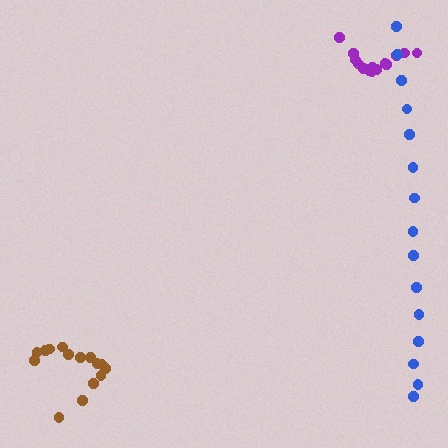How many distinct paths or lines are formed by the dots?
There are 3 distinct paths.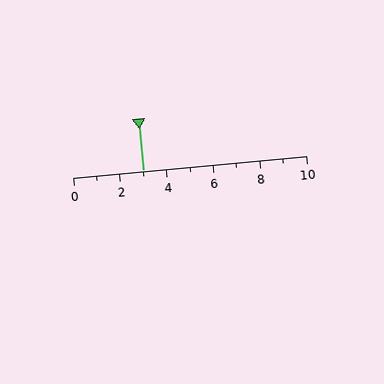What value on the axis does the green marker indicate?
The marker indicates approximately 3.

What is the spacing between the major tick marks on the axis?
The major ticks are spaced 2 apart.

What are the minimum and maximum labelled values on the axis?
The axis runs from 0 to 10.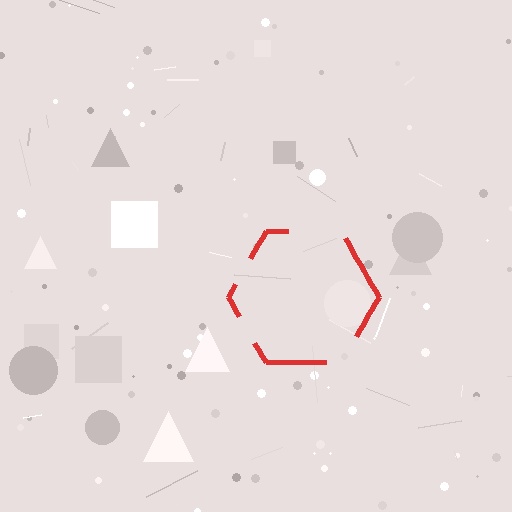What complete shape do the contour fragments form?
The contour fragments form a hexagon.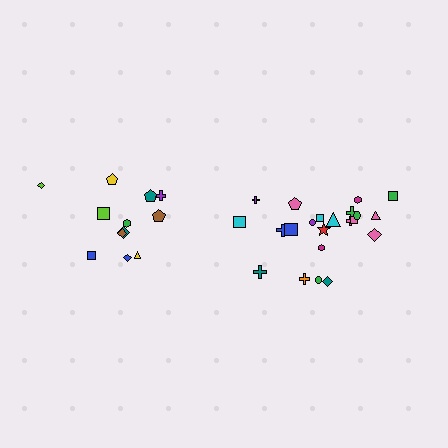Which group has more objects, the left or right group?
The right group.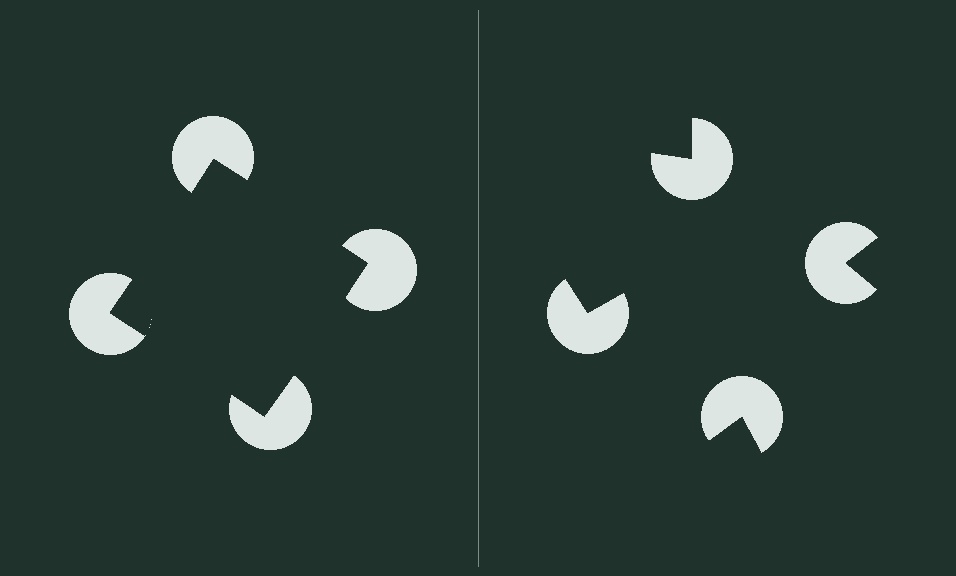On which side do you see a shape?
An illusory square appears on the left side. On the right side the wedge cuts are rotated, so no coherent shape forms.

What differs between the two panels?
The pac-man discs are positioned identically on both sides; only the wedge orientations differ. On the left they align to a square; on the right they are misaligned.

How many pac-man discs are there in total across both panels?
8 — 4 on each side.